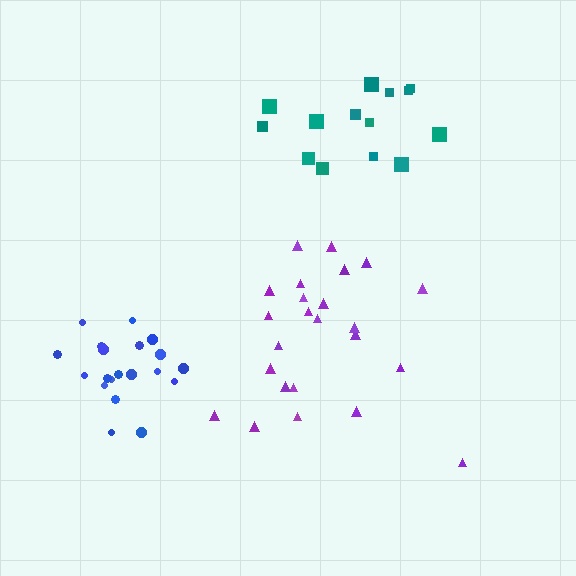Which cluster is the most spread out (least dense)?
Teal.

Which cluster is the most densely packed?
Blue.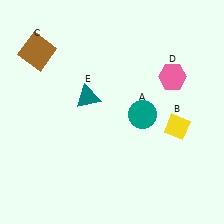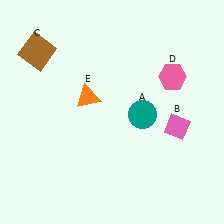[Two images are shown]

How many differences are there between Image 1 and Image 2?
There are 2 differences between the two images.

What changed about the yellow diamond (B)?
In Image 1, B is yellow. In Image 2, it changed to pink.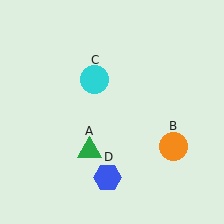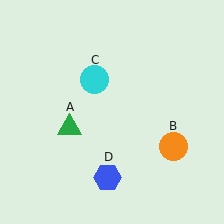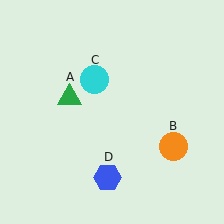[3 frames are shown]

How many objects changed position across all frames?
1 object changed position: green triangle (object A).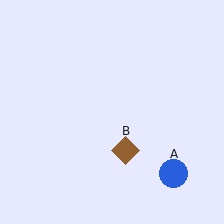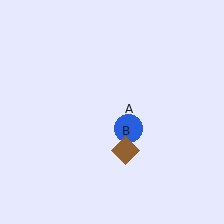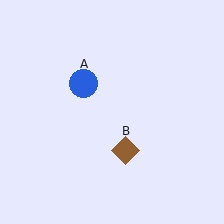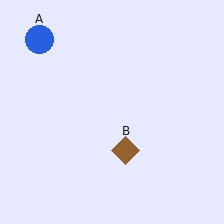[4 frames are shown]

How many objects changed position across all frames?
1 object changed position: blue circle (object A).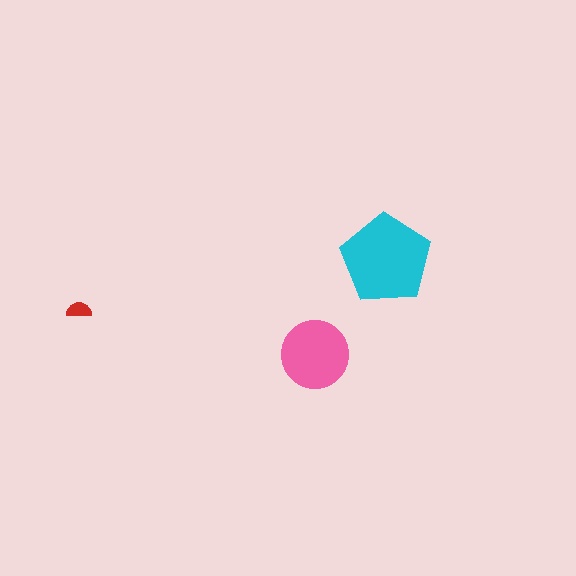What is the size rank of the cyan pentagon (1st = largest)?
1st.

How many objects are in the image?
There are 3 objects in the image.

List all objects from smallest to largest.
The red semicircle, the pink circle, the cyan pentagon.